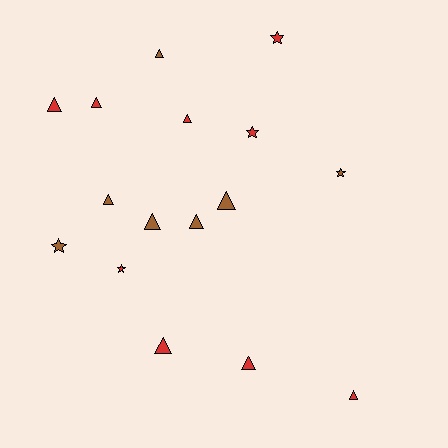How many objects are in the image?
There are 16 objects.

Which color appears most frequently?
Red, with 9 objects.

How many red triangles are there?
There are 6 red triangles.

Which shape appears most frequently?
Triangle, with 11 objects.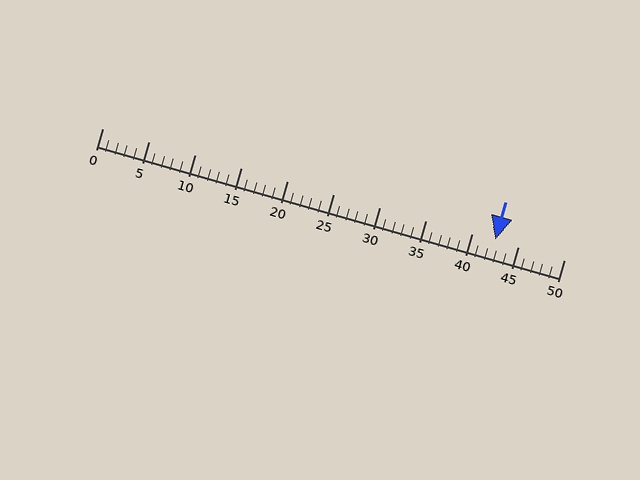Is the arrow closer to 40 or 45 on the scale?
The arrow is closer to 45.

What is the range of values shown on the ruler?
The ruler shows values from 0 to 50.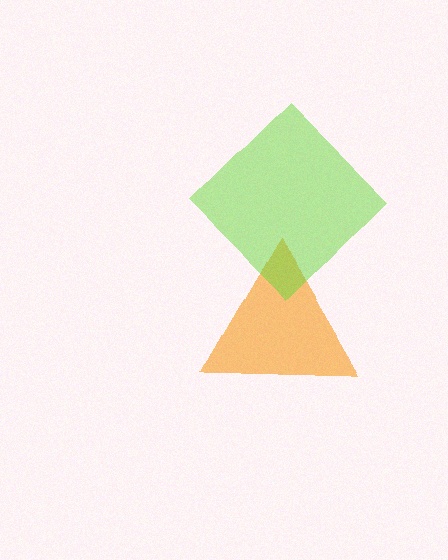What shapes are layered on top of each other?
The layered shapes are: an orange triangle, a lime diamond.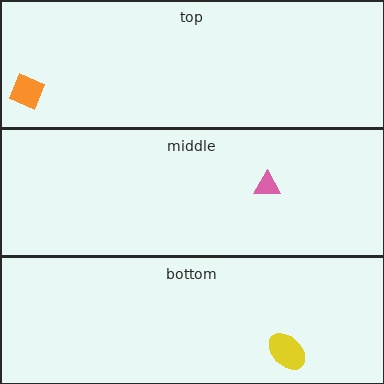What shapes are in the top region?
The orange diamond.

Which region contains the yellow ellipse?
The bottom region.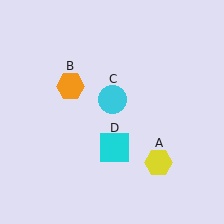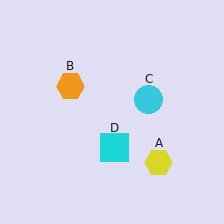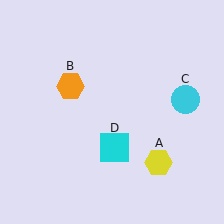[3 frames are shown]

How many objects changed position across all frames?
1 object changed position: cyan circle (object C).